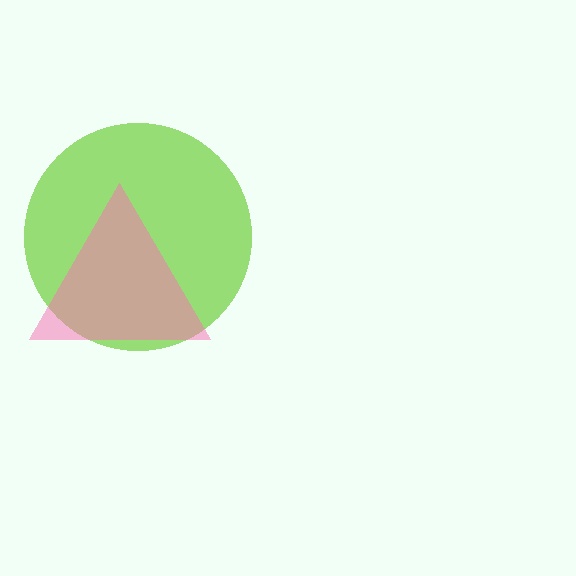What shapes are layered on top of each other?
The layered shapes are: a lime circle, a pink triangle.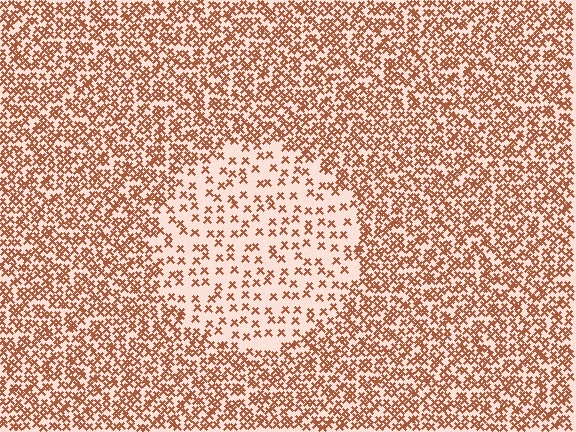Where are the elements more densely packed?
The elements are more densely packed outside the circle boundary.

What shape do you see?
I see a circle.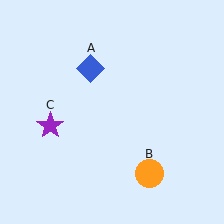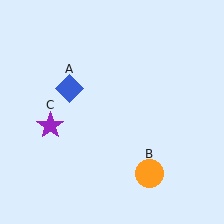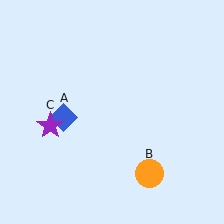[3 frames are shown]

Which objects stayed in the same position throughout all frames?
Orange circle (object B) and purple star (object C) remained stationary.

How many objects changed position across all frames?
1 object changed position: blue diamond (object A).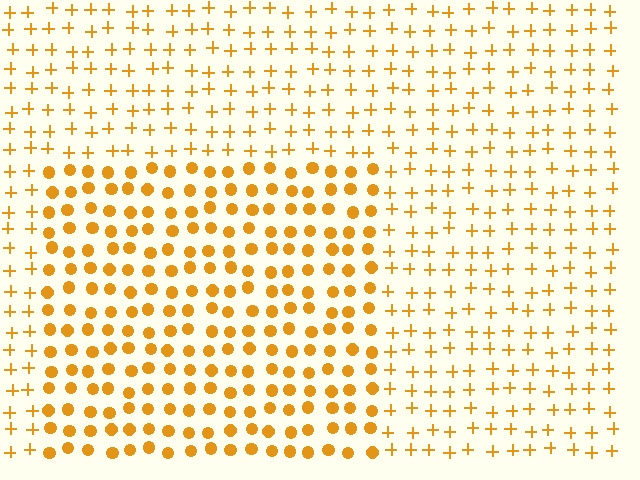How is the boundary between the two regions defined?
The boundary is defined by a change in element shape: circles inside vs. plus signs outside. All elements share the same color and spacing.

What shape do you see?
I see a rectangle.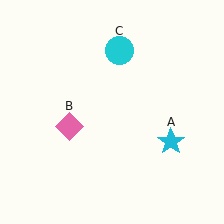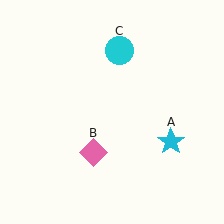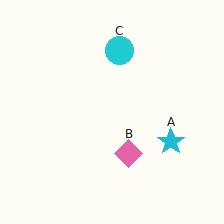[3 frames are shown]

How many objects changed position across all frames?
1 object changed position: pink diamond (object B).